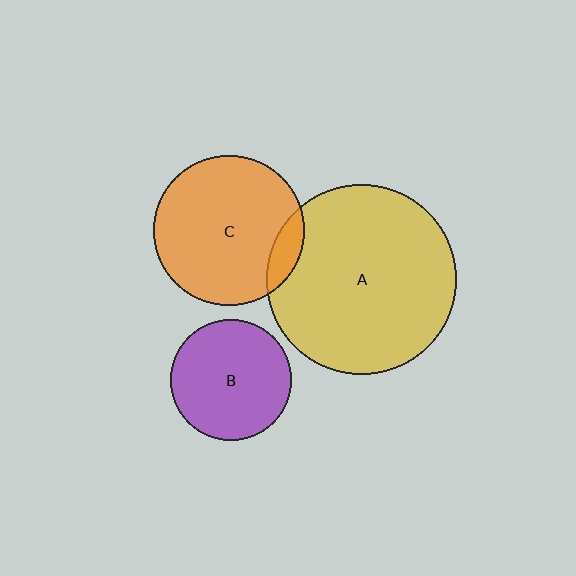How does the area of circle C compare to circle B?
Approximately 1.5 times.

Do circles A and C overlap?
Yes.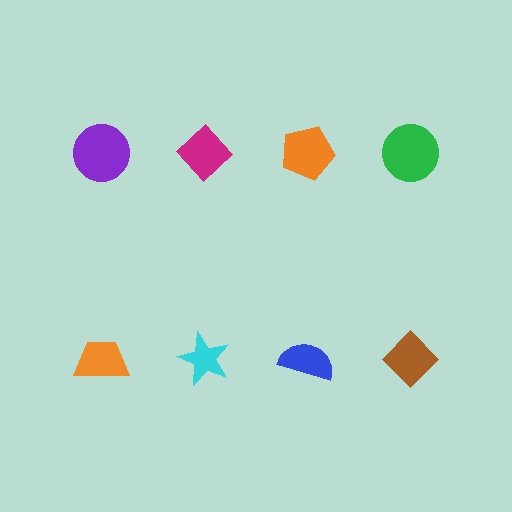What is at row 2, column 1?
An orange trapezoid.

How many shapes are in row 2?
4 shapes.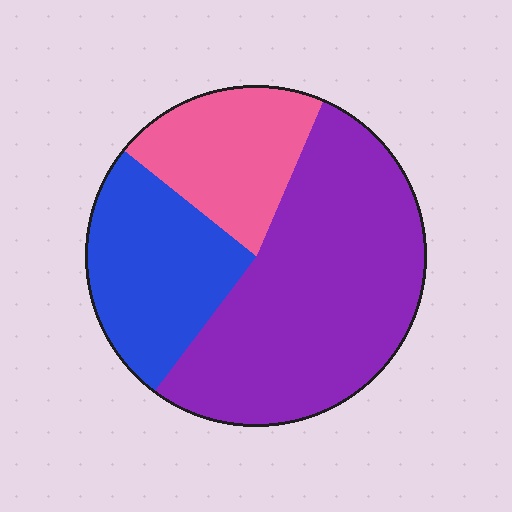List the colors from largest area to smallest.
From largest to smallest: purple, blue, pink.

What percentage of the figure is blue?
Blue takes up about one quarter (1/4) of the figure.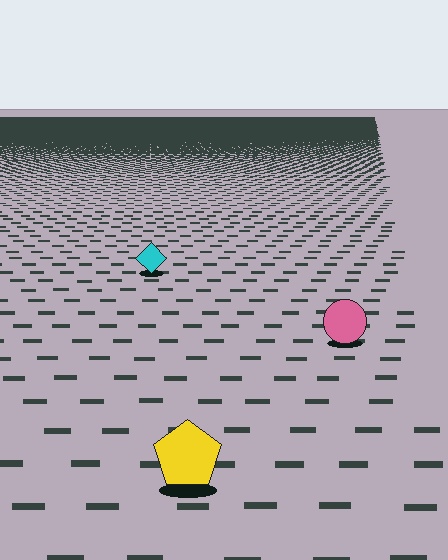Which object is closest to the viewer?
The yellow pentagon is closest. The texture marks near it are larger and more spread out.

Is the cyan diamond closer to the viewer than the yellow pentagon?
No. The yellow pentagon is closer — you can tell from the texture gradient: the ground texture is coarser near it.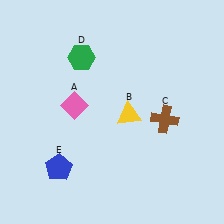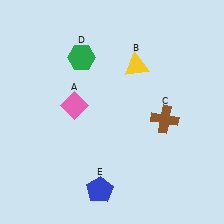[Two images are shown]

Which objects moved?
The objects that moved are: the yellow triangle (B), the blue pentagon (E).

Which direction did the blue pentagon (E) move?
The blue pentagon (E) moved right.